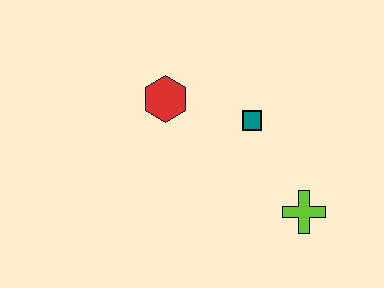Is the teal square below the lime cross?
No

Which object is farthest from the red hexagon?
The lime cross is farthest from the red hexagon.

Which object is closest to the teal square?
The red hexagon is closest to the teal square.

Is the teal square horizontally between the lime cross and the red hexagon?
Yes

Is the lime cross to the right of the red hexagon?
Yes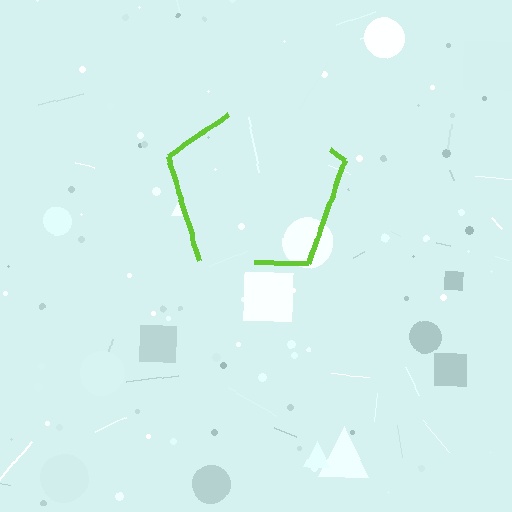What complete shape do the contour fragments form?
The contour fragments form a pentagon.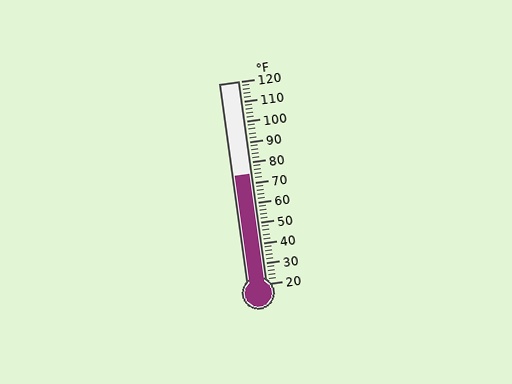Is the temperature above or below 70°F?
The temperature is above 70°F.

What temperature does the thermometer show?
The thermometer shows approximately 74°F.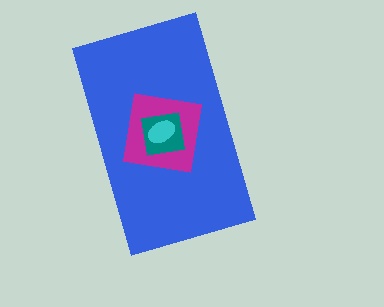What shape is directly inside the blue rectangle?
The magenta square.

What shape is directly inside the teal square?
The cyan ellipse.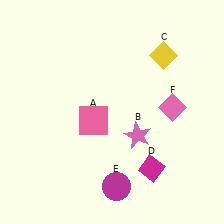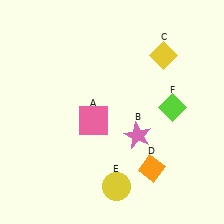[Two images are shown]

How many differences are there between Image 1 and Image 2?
There are 3 differences between the two images.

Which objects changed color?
D changed from magenta to orange. E changed from magenta to yellow. F changed from pink to lime.